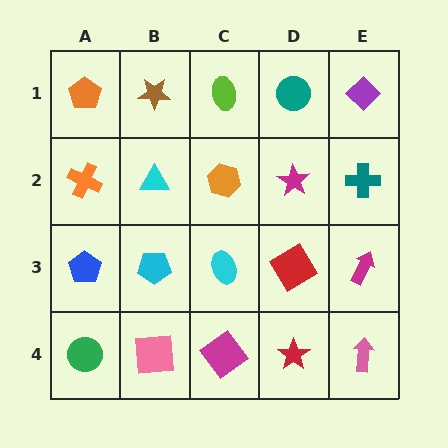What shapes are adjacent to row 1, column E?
A teal cross (row 2, column E), a teal circle (row 1, column D).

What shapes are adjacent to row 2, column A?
An orange pentagon (row 1, column A), a blue pentagon (row 3, column A), a cyan triangle (row 2, column B).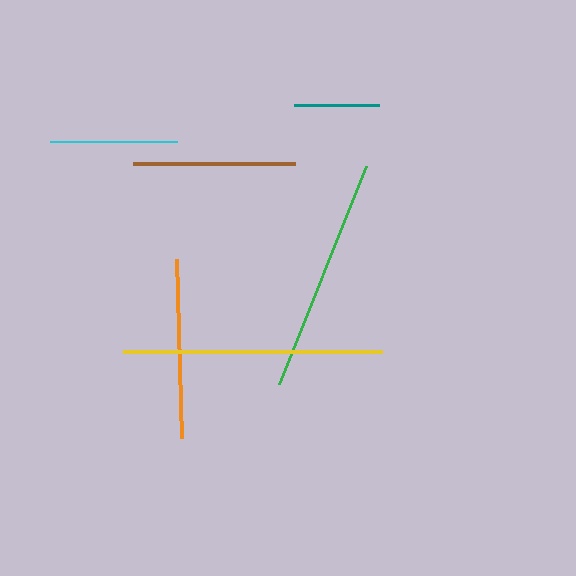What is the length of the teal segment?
The teal segment is approximately 85 pixels long.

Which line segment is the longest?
The yellow line is the longest at approximately 259 pixels.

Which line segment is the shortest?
The teal line is the shortest at approximately 85 pixels.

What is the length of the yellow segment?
The yellow segment is approximately 259 pixels long.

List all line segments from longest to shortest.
From longest to shortest: yellow, green, orange, brown, cyan, teal.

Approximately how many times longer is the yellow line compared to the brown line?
The yellow line is approximately 1.6 times the length of the brown line.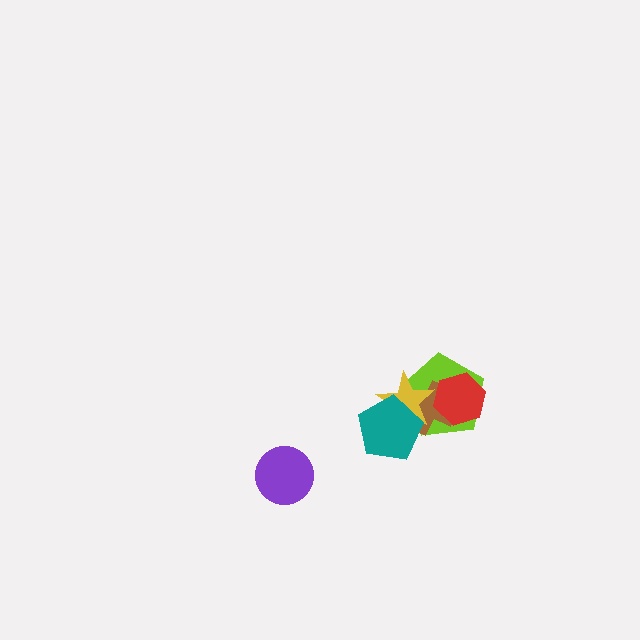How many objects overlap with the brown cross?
4 objects overlap with the brown cross.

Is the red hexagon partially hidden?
No, no other shape covers it.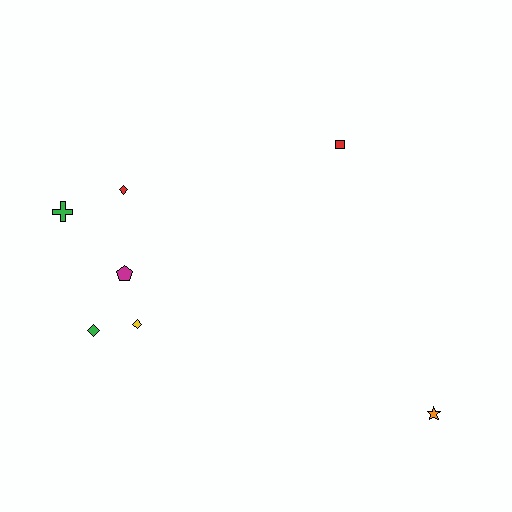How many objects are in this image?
There are 7 objects.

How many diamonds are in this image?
There are 3 diamonds.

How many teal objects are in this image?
There are no teal objects.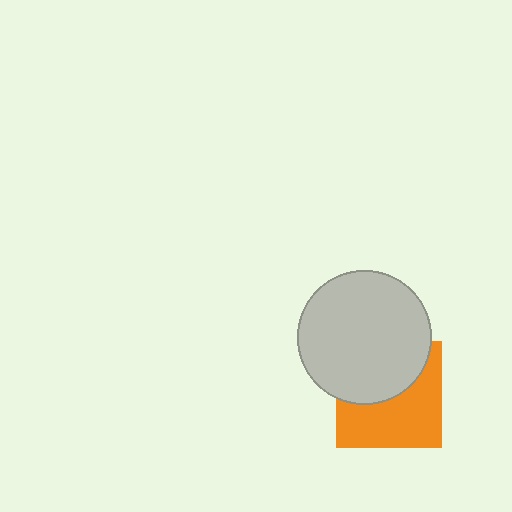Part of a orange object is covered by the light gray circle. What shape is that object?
It is a square.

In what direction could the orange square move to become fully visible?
The orange square could move down. That would shift it out from behind the light gray circle entirely.